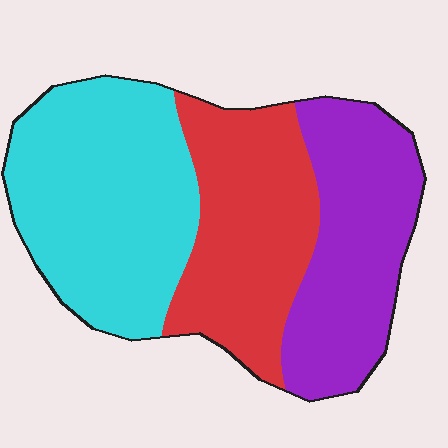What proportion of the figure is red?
Red covers about 30% of the figure.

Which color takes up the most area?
Cyan, at roughly 40%.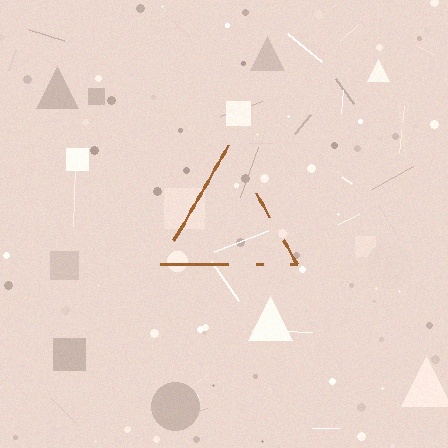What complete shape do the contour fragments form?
The contour fragments form a triangle.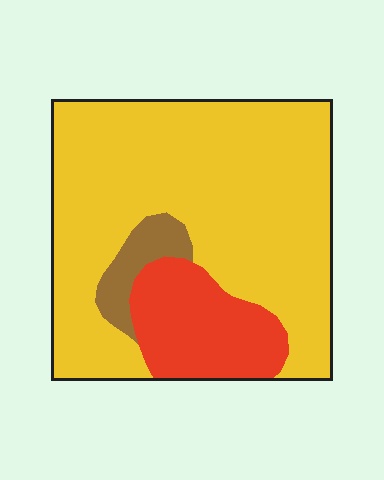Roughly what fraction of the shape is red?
Red takes up between a sixth and a third of the shape.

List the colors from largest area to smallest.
From largest to smallest: yellow, red, brown.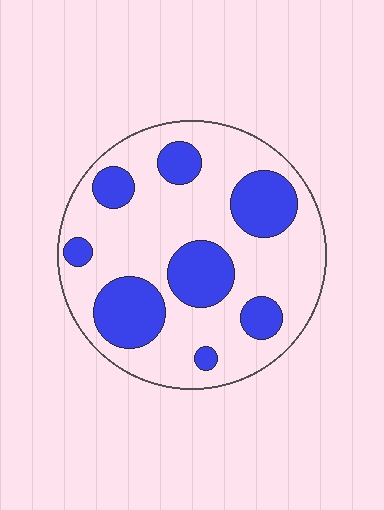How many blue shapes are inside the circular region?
8.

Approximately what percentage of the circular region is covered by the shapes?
Approximately 30%.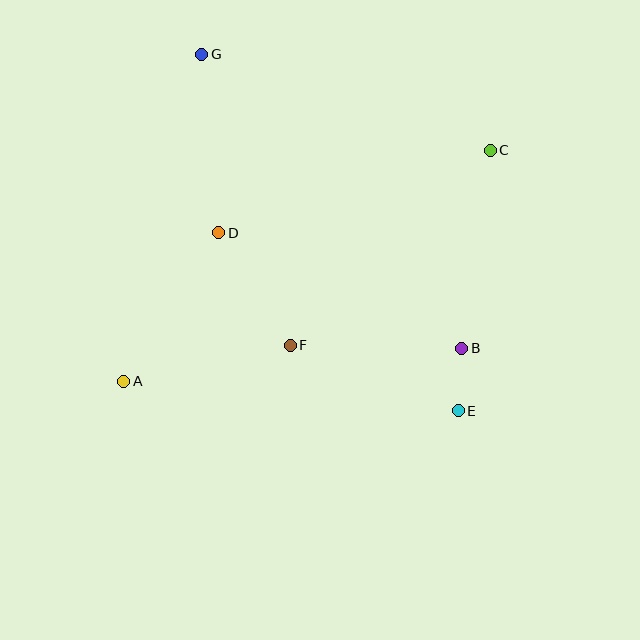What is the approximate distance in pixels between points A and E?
The distance between A and E is approximately 336 pixels.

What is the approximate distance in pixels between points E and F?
The distance between E and F is approximately 180 pixels.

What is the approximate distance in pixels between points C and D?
The distance between C and D is approximately 284 pixels.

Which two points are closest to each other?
Points B and E are closest to each other.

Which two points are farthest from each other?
Points E and G are farthest from each other.